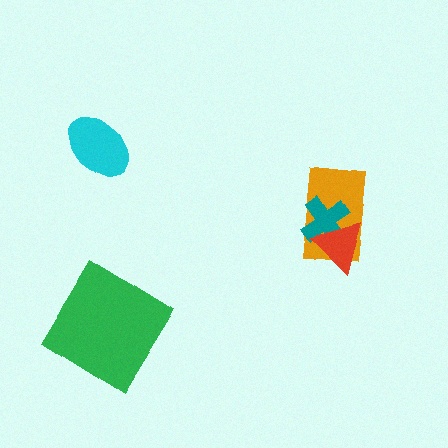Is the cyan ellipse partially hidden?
No, no other shape covers it.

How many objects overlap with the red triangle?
2 objects overlap with the red triangle.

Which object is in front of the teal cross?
The red triangle is in front of the teal cross.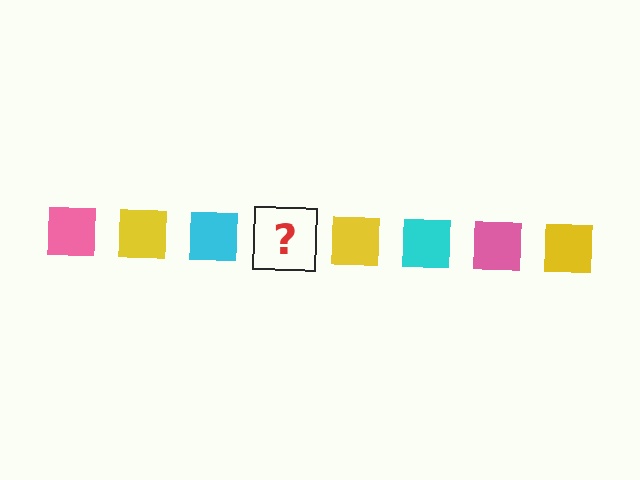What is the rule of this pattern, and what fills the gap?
The rule is that the pattern cycles through pink, yellow, cyan squares. The gap should be filled with a pink square.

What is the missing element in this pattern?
The missing element is a pink square.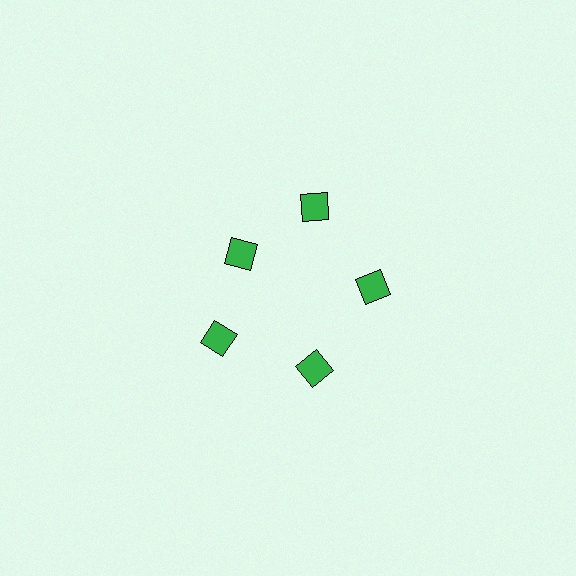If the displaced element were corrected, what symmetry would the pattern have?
It would have 5-fold rotational symmetry — the pattern would map onto itself every 72 degrees.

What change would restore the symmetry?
The symmetry would be restored by moving it outward, back onto the ring so that all 5 squares sit at equal angles and equal distance from the center.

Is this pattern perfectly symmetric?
No. The 5 green squares are arranged in a ring, but one element near the 10 o'clock position is pulled inward toward the center, breaking the 5-fold rotational symmetry.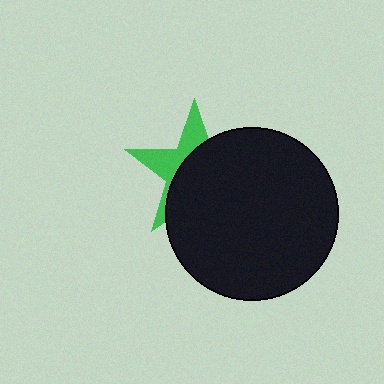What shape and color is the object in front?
The object in front is a black circle.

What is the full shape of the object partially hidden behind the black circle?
The partially hidden object is a green star.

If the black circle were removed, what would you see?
You would see the complete green star.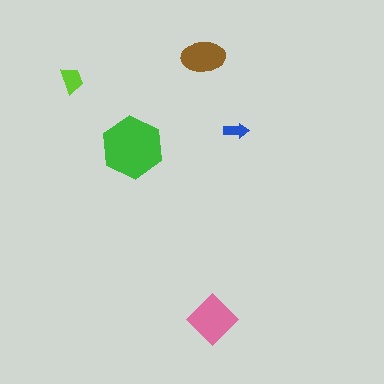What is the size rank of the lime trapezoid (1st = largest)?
4th.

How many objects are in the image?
There are 5 objects in the image.